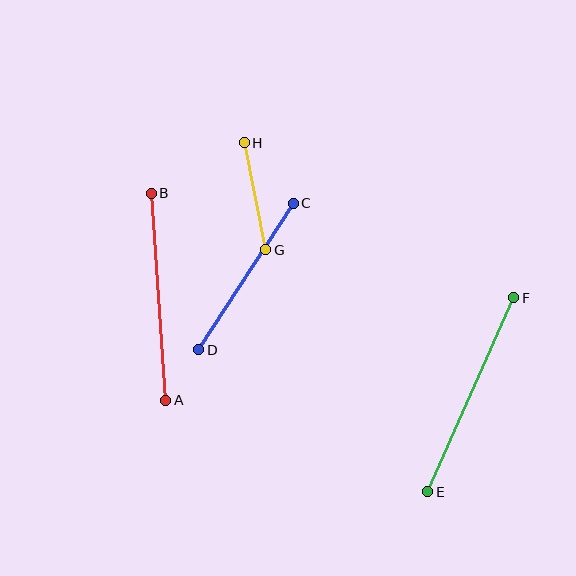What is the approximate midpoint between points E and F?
The midpoint is at approximately (471, 395) pixels.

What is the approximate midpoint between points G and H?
The midpoint is at approximately (255, 196) pixels.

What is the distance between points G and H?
The distance is approximately 109 pixels.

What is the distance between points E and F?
The distance is approximately 212 pixels.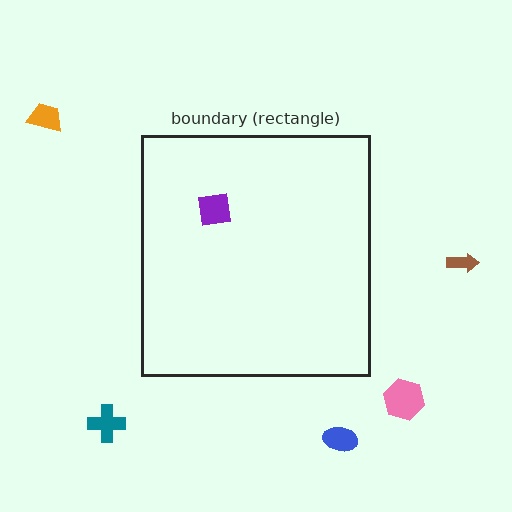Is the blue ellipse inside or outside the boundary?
Outside.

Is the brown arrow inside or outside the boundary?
Outside.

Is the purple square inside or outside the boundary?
Inside.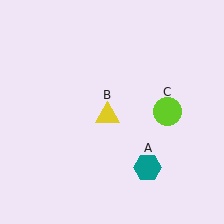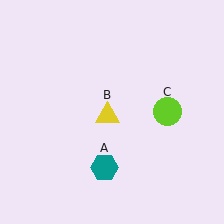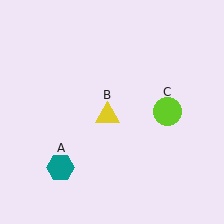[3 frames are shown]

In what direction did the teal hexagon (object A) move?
The teal hexagon (object A) moved left.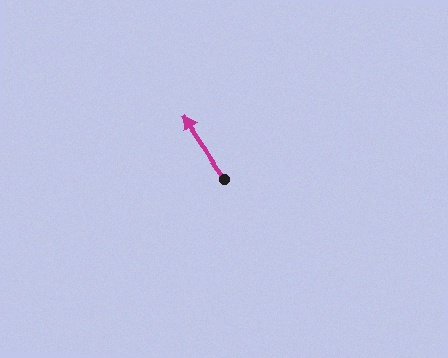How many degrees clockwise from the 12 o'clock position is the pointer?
Approximately 326 degrees.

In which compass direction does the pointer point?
Northwest.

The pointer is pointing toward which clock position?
Roughly 11 o'clock.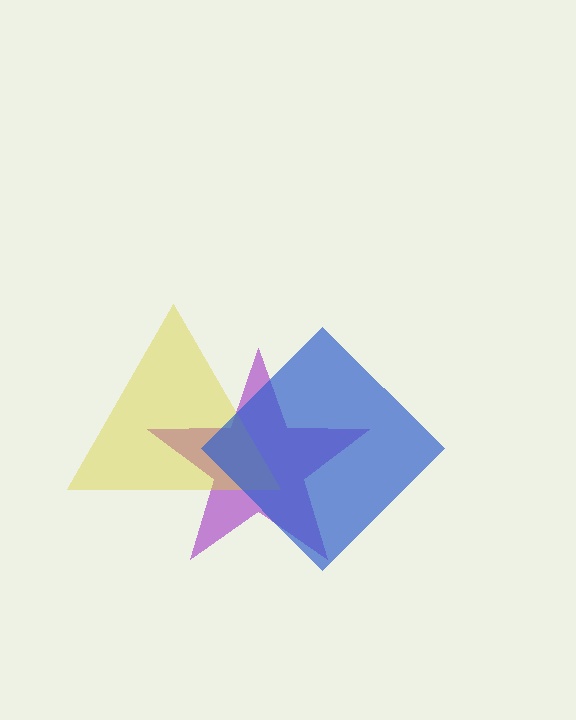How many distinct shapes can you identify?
There are 3 distinct shapes: a purple star, a yellow triangle, a blue diamond.